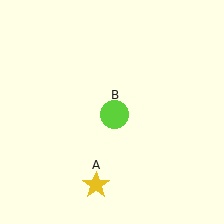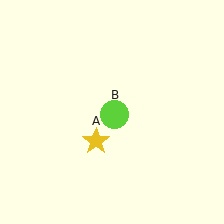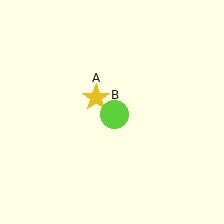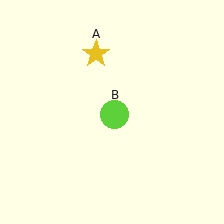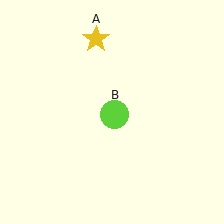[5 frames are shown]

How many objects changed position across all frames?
1 object changed position: yellow star (object A).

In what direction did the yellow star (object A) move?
The yellow star (object A) moved up.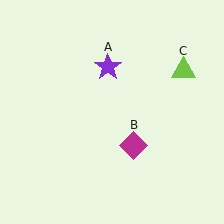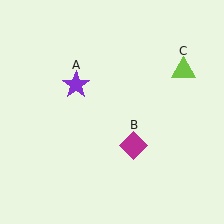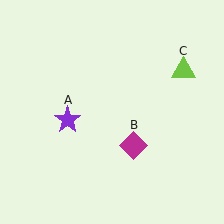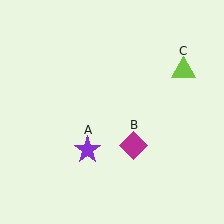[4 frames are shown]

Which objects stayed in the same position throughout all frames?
Magenta diamond (object B) and lime triangle (object C) remained stationary.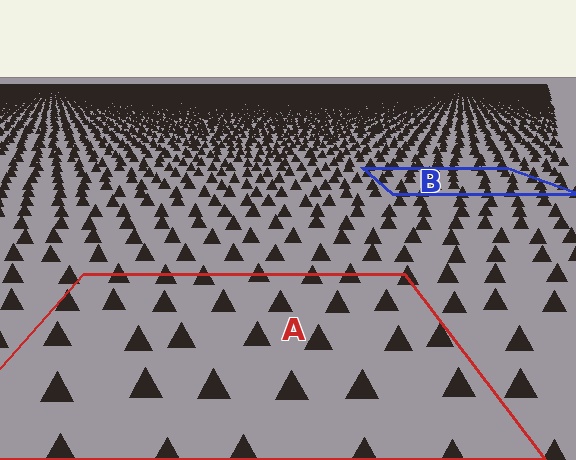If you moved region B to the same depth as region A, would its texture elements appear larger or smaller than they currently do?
They would appear larger. At a closer depth, the same texture elements are projected at a bigger on-screen size.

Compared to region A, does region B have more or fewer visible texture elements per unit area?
Region B has more texture elements per unit area — they are packed more densely because it is farther away.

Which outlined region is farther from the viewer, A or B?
Region B is farther from the viewer — the texture elements inside it appear smaller and more densely packed.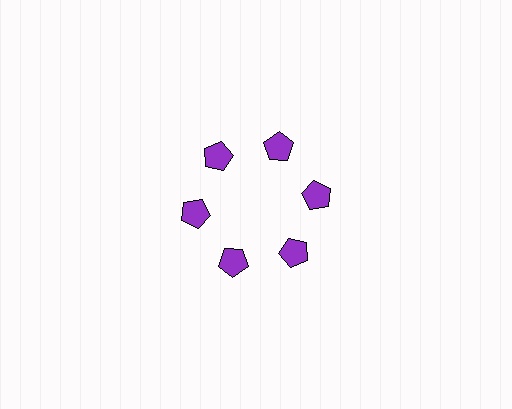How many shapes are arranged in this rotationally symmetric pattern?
There are 6 shapes, arranged in 6 groups of 1.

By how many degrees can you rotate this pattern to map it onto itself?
The pattern maps onto itself every 60 degrees of rotation.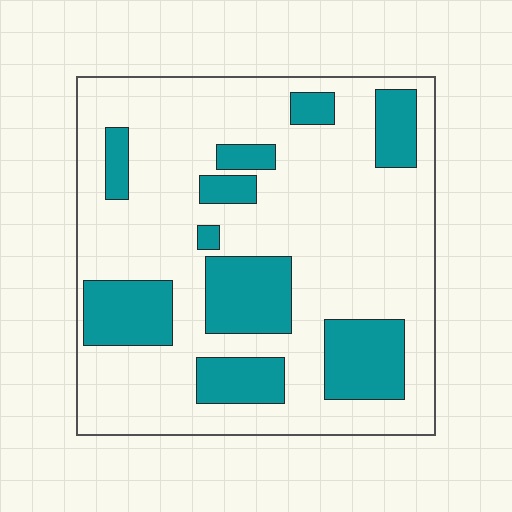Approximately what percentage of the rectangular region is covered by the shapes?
Approximately 25%.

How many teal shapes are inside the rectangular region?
10.